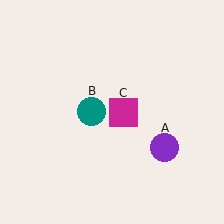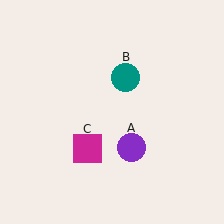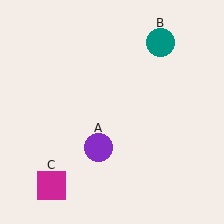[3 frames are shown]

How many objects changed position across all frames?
3 objects changed position: purple circle (object A), teal circle (object B), magenta square (object C).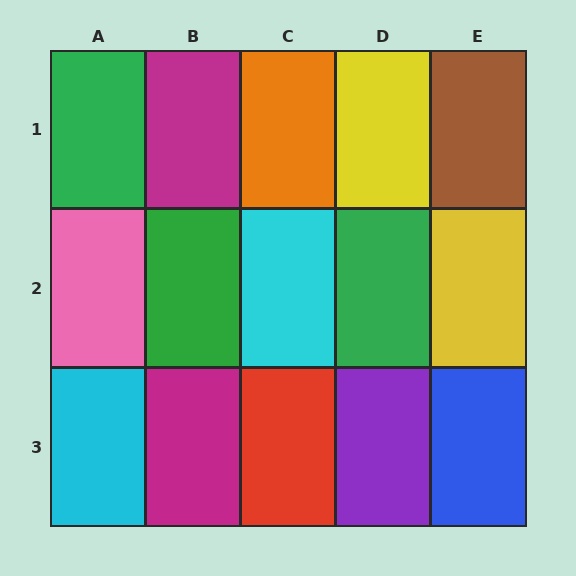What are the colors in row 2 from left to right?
Pink, green, cyan, green, yellow.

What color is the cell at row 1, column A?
Green.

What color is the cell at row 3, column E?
Blue.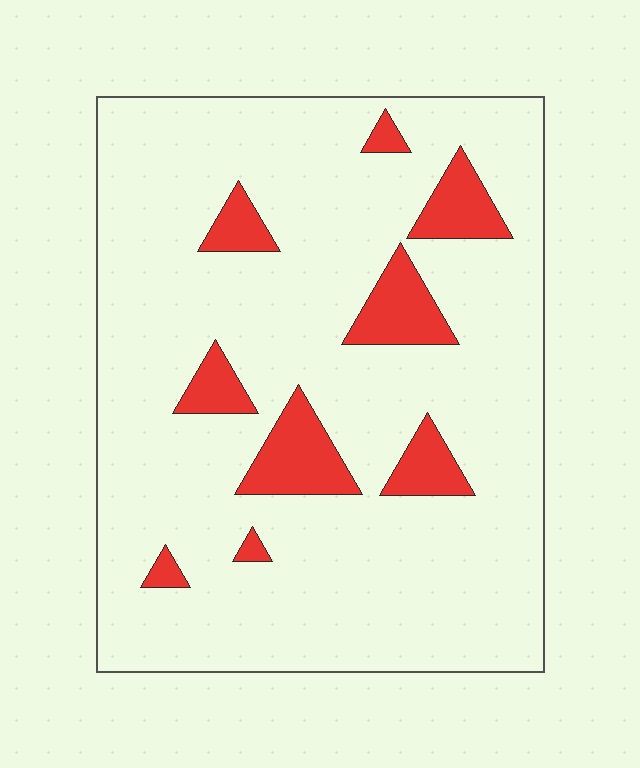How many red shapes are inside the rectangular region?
9.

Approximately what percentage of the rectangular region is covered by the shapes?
Approximately 10%.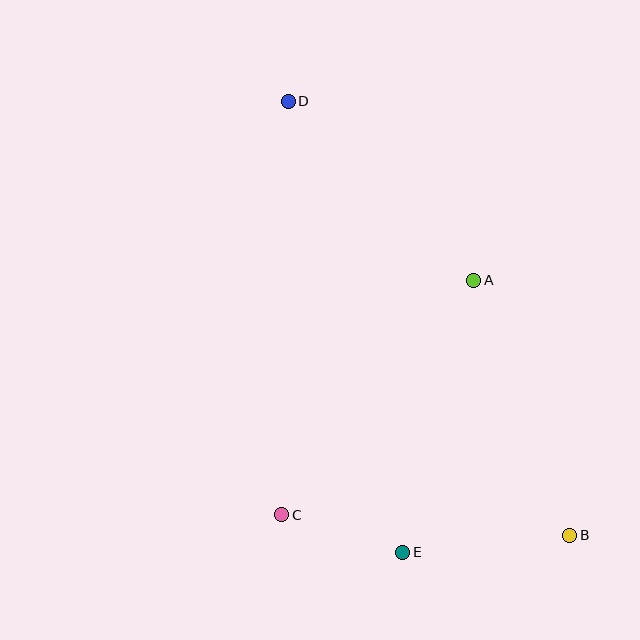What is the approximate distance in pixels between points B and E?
The distance between B and E is approximately 168 pixels.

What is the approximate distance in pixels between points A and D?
The distance between A and D is approximately 258 pixels.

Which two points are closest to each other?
Points C and E are closest to each other.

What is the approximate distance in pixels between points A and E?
The distance between A and E is approximately 281 pixels.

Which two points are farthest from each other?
Points B and D are farthest from each other.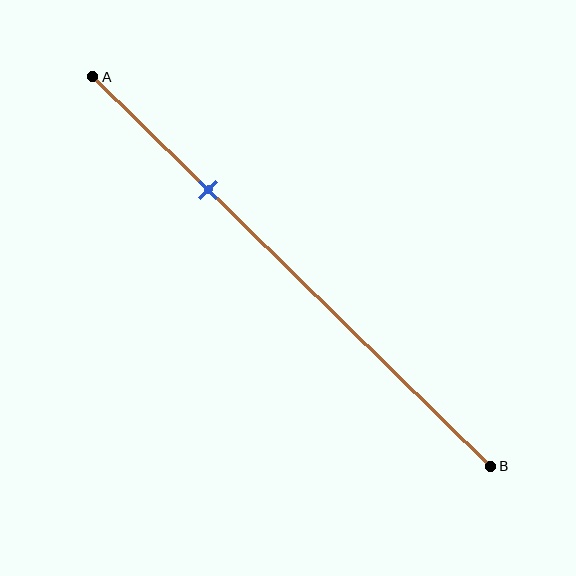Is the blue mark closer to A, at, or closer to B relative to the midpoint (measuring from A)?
The blue mark is closer to point A than the midpoint of segment AB.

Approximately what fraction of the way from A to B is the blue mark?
The blue mark is approximately 30% of the way from A to B.